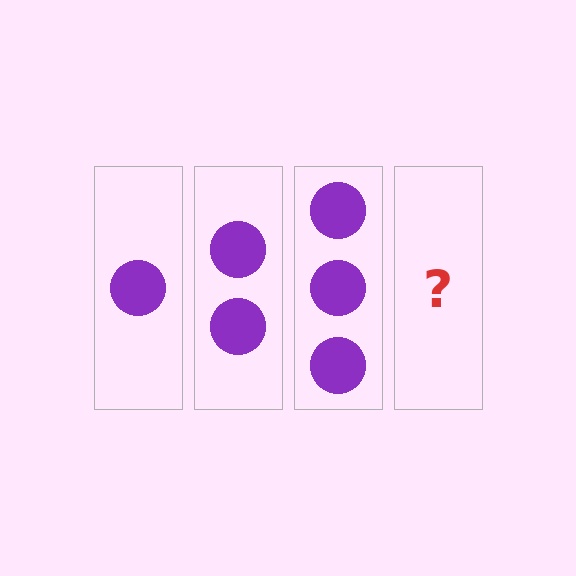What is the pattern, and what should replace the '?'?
The pattern is that each step adds one more circle. The '?' should be 4 circles.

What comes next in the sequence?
The next element should be 4 circles.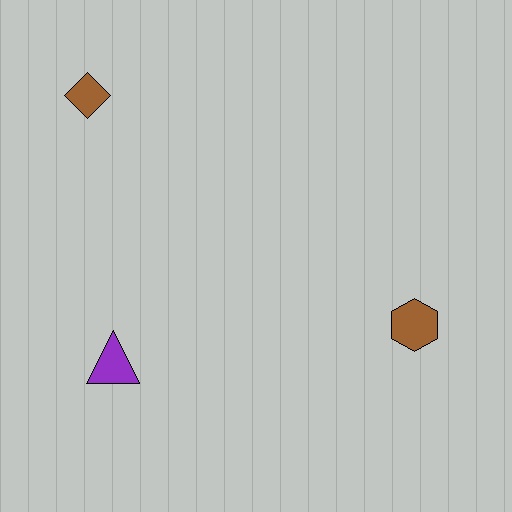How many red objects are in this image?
There are no red objects.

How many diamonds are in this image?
There is 1 diamond.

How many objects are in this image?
There are 3 objects.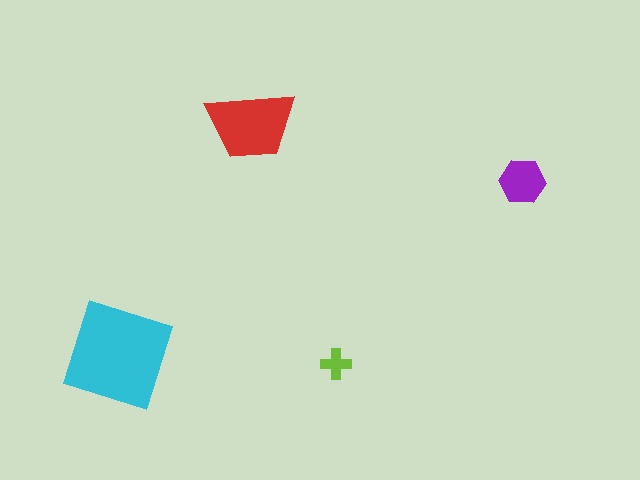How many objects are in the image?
There are 4 objects in the image.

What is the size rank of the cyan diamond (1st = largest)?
1st.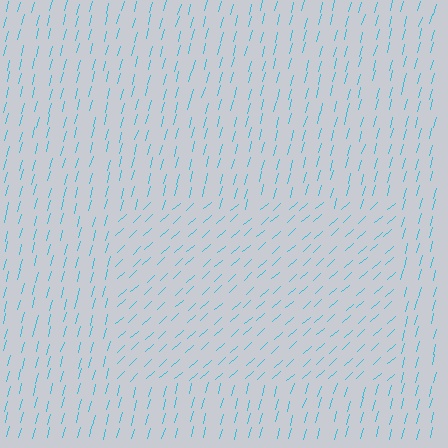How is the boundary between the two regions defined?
The boundary is defined purely by a change in line orientation (approximately 33 degrees difference). All lines are the same color and thickness.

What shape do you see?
I see a rectangle.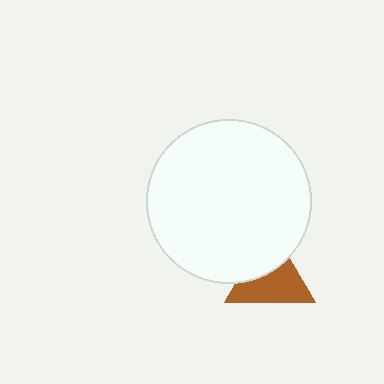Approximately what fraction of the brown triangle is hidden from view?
Roughly 39% of the brown triangle is hidden behind the white circle.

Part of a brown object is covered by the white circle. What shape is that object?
It is a triangle.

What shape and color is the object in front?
The object in front is a white circle.